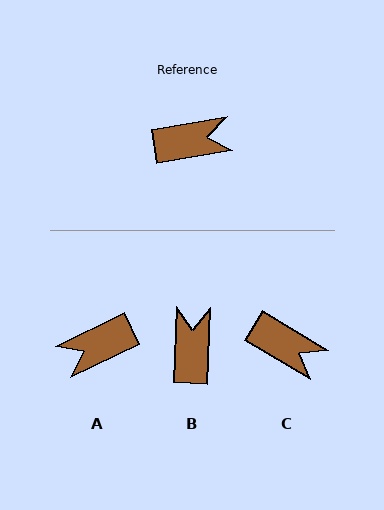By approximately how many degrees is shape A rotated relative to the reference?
Approximately 164 degrees clockwise.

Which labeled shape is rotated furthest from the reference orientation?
A, about 164 degrees away.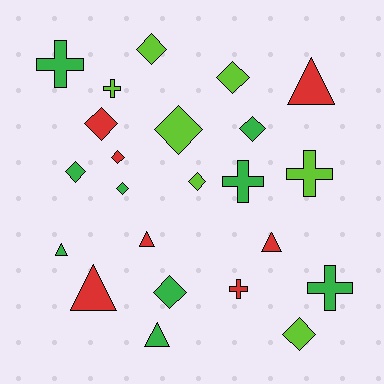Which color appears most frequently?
Green, with 9 objects.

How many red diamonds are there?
There are 2 red diamonds.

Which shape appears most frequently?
Diamond, with 11 objects.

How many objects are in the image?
There are 23 objects.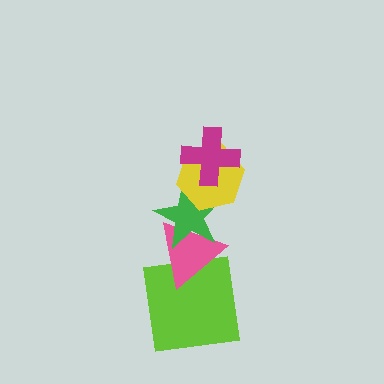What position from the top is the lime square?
The lime square is 5th from the top.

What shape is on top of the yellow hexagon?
The magenta cross is on top of the yellow hexagon.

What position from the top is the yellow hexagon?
The yellow hexagon is 2nd from the top.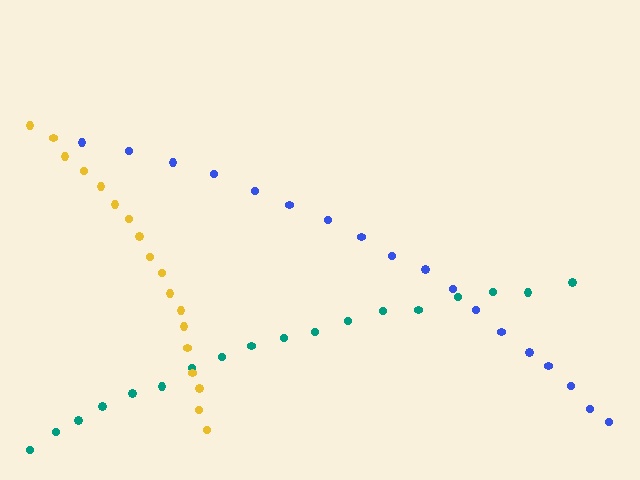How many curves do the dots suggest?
There are 3 distinct paths.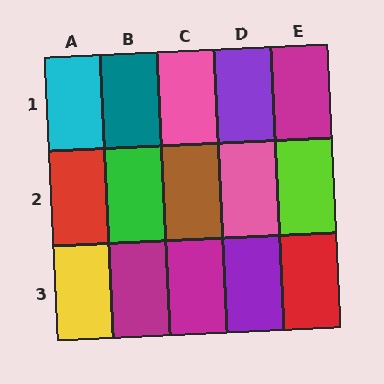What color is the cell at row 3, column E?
Red.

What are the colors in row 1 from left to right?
Cyan, teal, pink, purple, magenta.